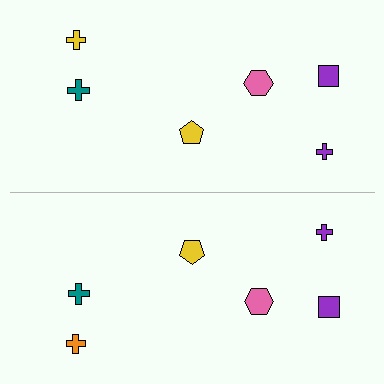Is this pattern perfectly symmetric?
No, the pattern is not perfectly symmetric. The orange cross on the bottom side breaks the symmetry — its mirror counterpart is yellow.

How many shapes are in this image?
There are 12 shapes in this image.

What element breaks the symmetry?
The orange cross on the bottom side breaks the symmetry — its mirror counterpart is yellow.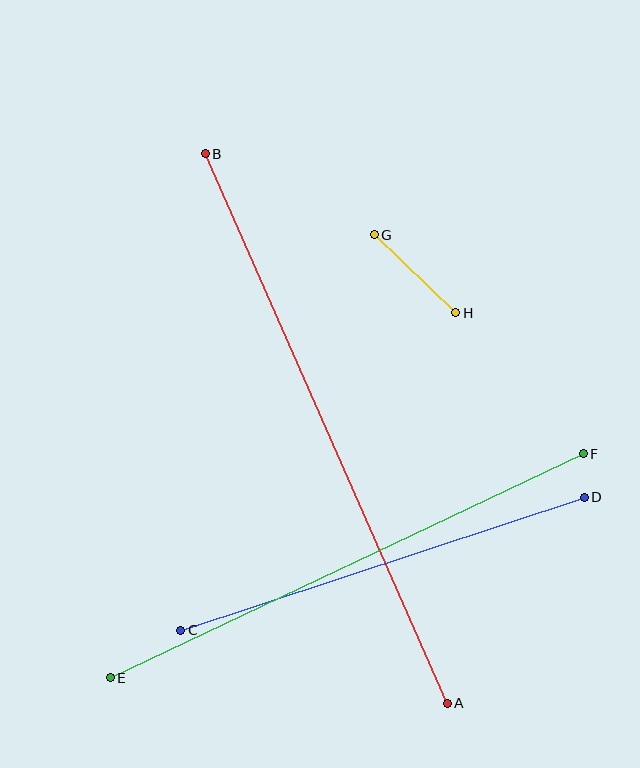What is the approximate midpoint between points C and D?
The midpoint is at approximately (383, 564) pixels.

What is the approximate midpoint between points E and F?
The midpoint is at approximately (347, 566) pixels.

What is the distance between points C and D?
The distance is approximately 425 pixels.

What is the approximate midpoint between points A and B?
The midpoint is at approximately (326, 428) pixels.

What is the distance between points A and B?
The distance is approximately 600 pixels.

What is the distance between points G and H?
The distance is approximately 113 pixels.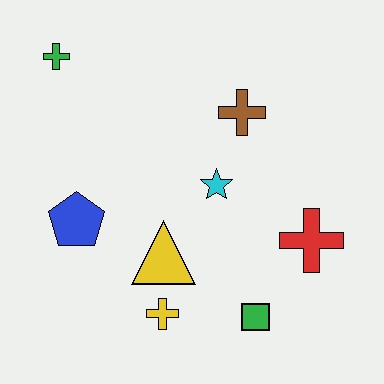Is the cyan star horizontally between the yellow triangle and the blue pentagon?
No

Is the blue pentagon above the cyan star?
No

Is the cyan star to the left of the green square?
Yes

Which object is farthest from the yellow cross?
The green cross is farthest from the yellow cross.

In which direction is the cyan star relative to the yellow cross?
The cyan star is above the yellow cross.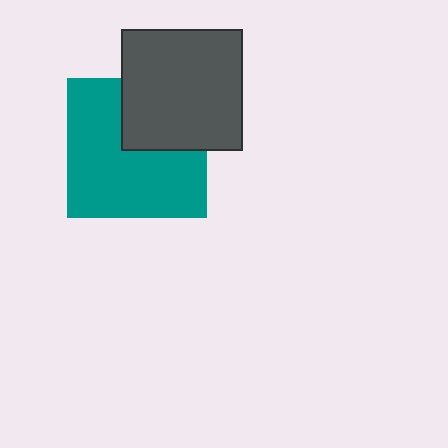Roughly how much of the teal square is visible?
Most of it is visible (roughly 68%).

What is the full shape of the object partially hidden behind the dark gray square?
The partially hidden object is a teal square.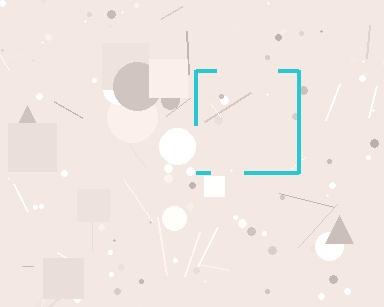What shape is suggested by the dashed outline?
The dashed outline suggests a square.